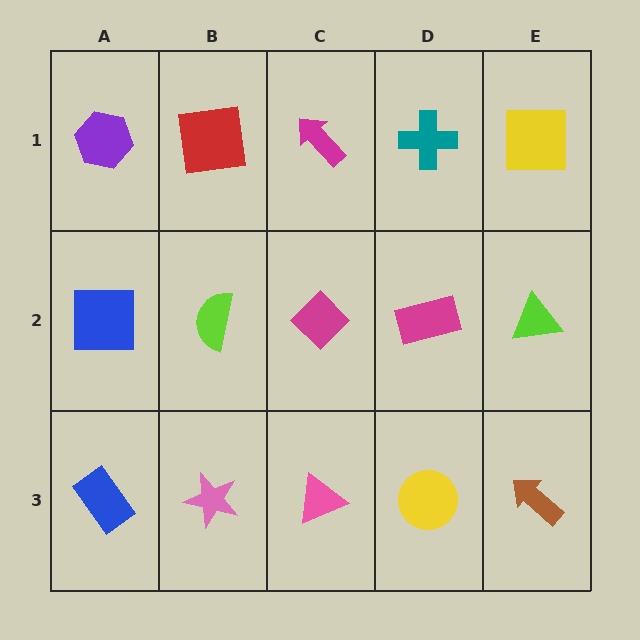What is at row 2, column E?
A lime triangle.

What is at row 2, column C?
A magenta diamond.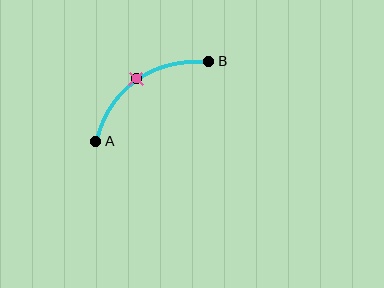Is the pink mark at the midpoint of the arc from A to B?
Yes. The pink mark lies on the arc at equal arc-length from both A and B — it is the arc midpoint.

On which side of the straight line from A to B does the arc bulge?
The arc bulges above and to the left of the straight line connecting A and B.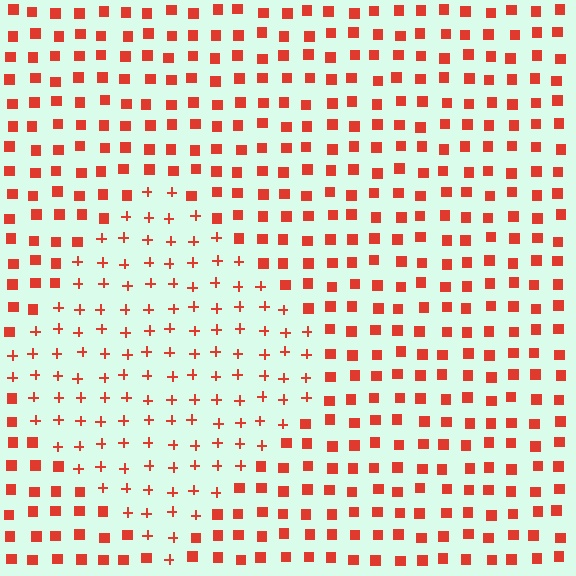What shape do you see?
I see a diamond.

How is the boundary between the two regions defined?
The boundary is defined by a change in element shape: plus signs inside vs. squares outside. All elements share the same color and spacing.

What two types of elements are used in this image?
The image uses plus signs inside the diamond region and squares outside it.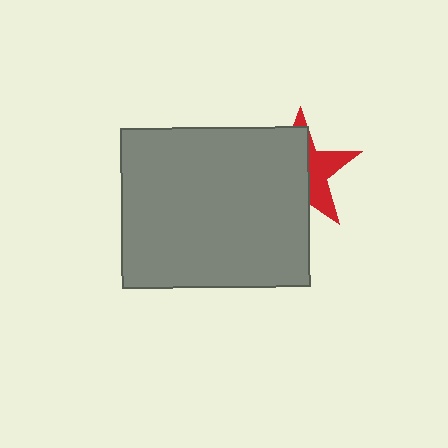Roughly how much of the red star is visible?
A small part of it is visible (roughly 40%).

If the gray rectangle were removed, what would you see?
You would see the complete red star.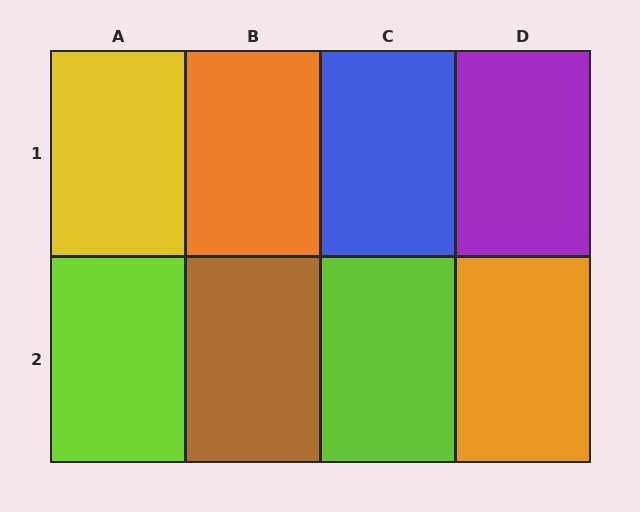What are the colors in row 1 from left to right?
Yellow, orange, blue, purple.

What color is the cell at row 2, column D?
Orange.